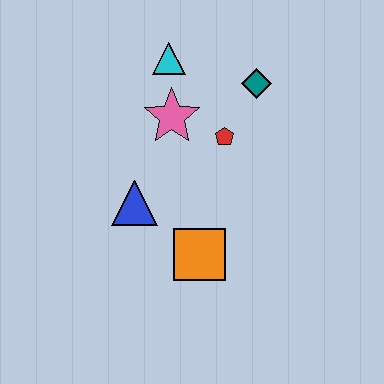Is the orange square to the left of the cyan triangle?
No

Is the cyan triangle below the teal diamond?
No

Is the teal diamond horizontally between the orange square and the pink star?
No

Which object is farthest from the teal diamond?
The orange square is farthest from the teal diamond.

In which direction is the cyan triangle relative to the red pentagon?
The cyan triangle is above the red pentagon.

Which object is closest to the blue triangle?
The orange square is closest to the blue triangle.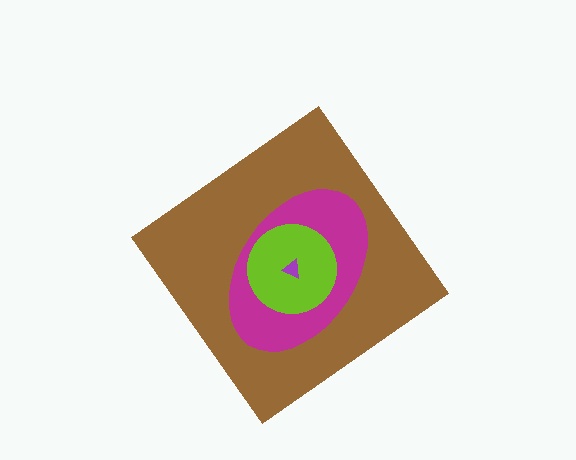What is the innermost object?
The purple triangle.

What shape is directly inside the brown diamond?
The magenta ellipse.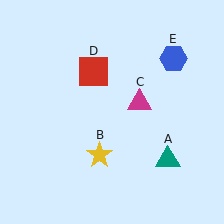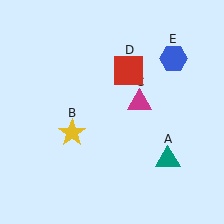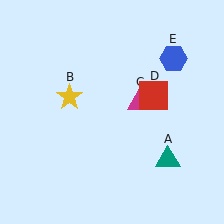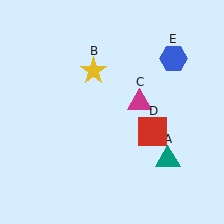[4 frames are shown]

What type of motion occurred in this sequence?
The yellow star (object B), red square (object D) rotated clockwise around the center of the scene.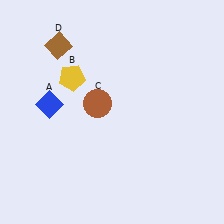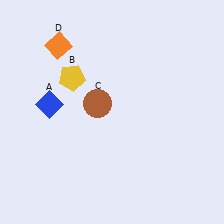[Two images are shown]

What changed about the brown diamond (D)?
In Image 1, D is brown. In Image 2, it changed to orange.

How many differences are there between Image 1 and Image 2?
There is 1 difference between the two images.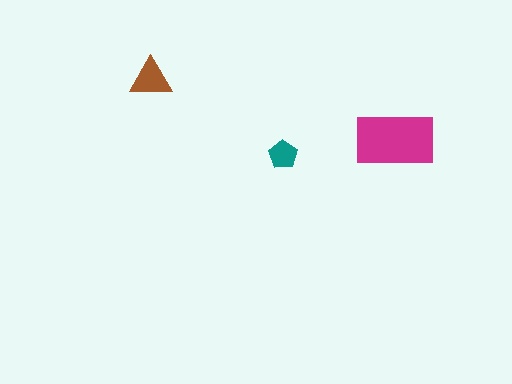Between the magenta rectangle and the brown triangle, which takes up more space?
The magenta rectangle.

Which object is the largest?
The magenta rectangle.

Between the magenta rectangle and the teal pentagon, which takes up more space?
The magenta rectangle.